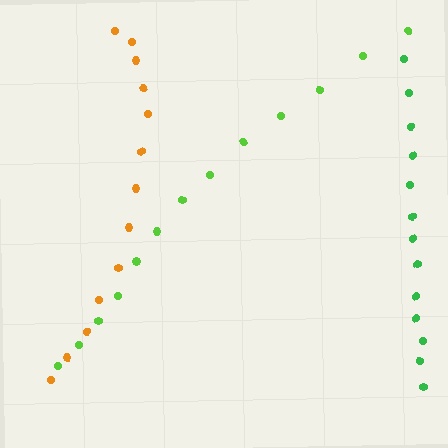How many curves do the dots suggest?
There are 3 distinct paths.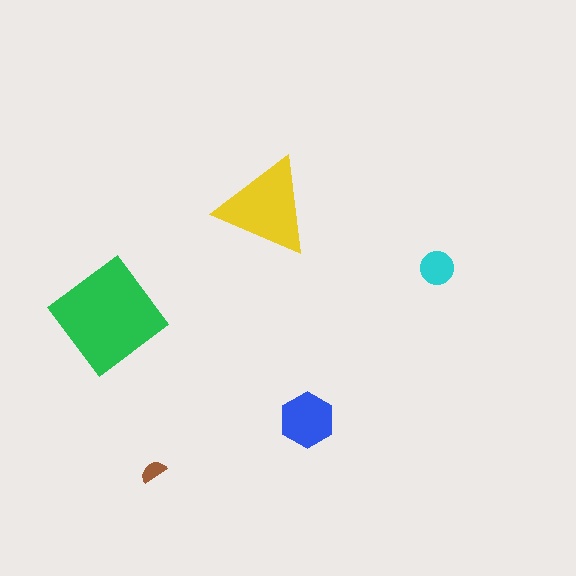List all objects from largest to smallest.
The green diamond, the yellow triangle, the blue hexagon, the cyan circle, the brown semicircle.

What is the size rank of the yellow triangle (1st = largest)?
2nd.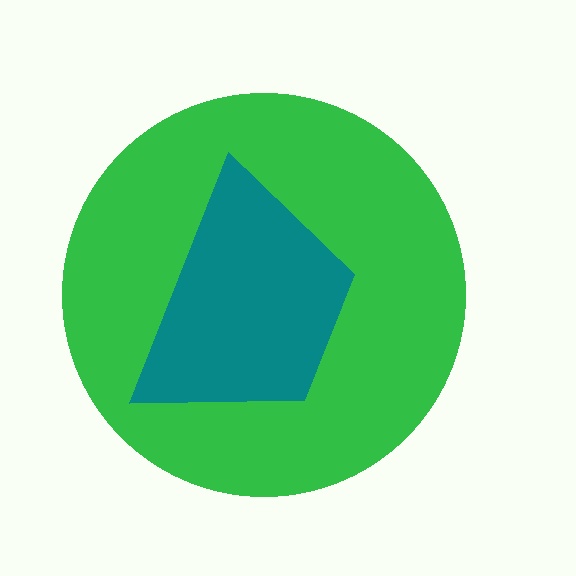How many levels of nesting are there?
2.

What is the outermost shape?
The green circle.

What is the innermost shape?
The teal trapezoid.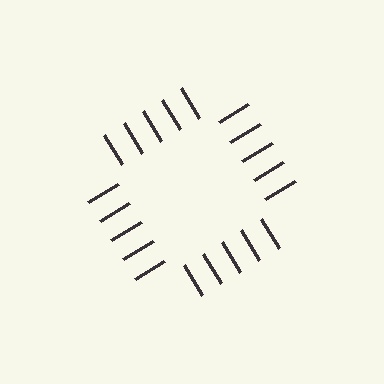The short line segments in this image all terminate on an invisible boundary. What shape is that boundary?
An illusory square — the line segments terminate on its edges but no continuous stroke is drawn.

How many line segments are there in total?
20 — 5 along each of the 4 edges.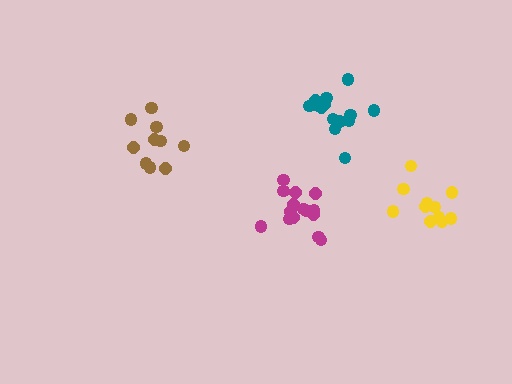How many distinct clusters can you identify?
There are 4 distinct clusters.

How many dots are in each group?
Group 1: 15 dots, Group 2: 11 dots, Group 3: 14 dots, Group 4: 10 dots (50 total).